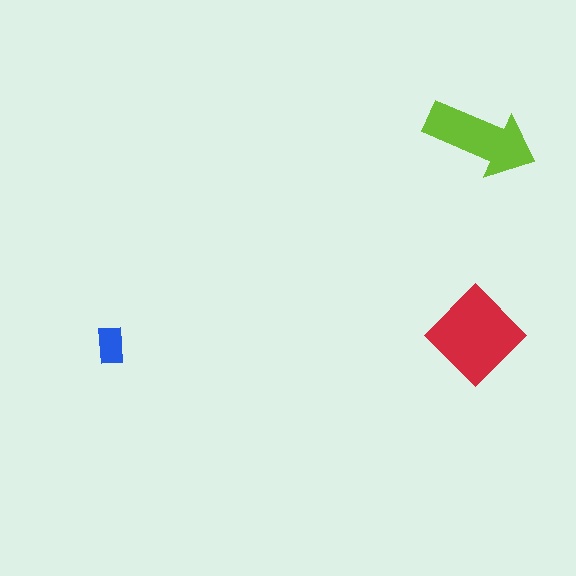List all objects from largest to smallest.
The red diamond, the lime arrow, the blue rectangle.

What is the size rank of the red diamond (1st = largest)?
1st.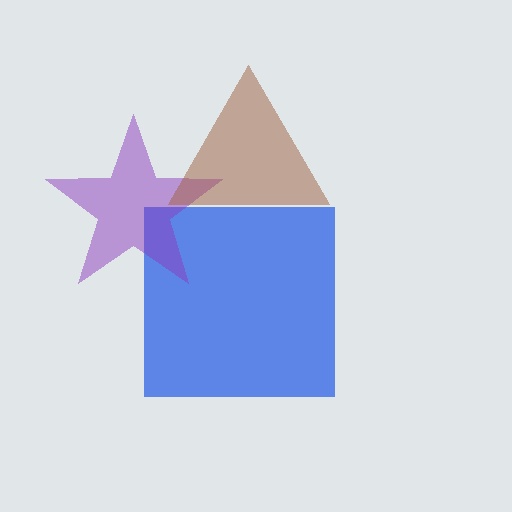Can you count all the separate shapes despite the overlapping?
Yes, there are 3 separate shapes.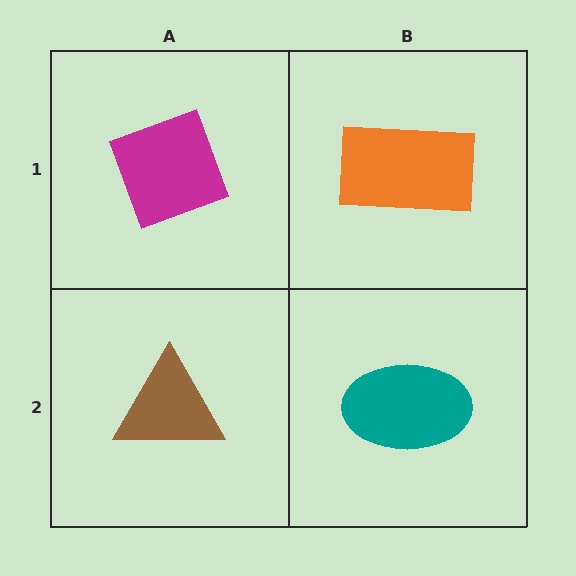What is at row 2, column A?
A brown triangle.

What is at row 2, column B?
A teal ellipse.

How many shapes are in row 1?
2 shapes.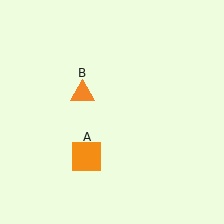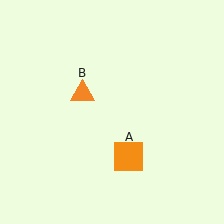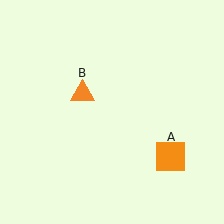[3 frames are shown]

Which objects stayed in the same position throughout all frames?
Orange triangle (object B) remained stationary.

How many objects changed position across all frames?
1 object changed position: orange square (object A).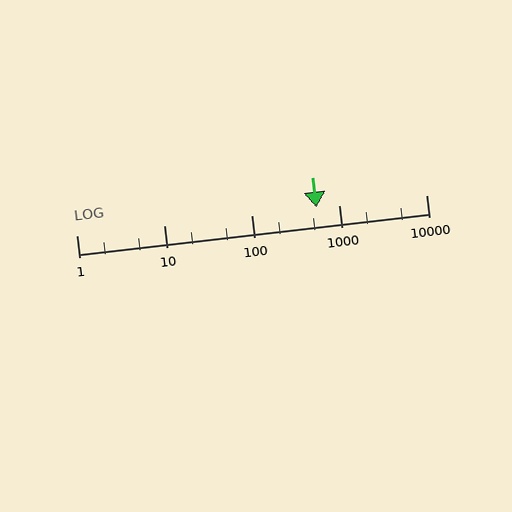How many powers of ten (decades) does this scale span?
The scale spans 4 decades, from 1 to 10000.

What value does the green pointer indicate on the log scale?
The pointer indicates approximately 550.